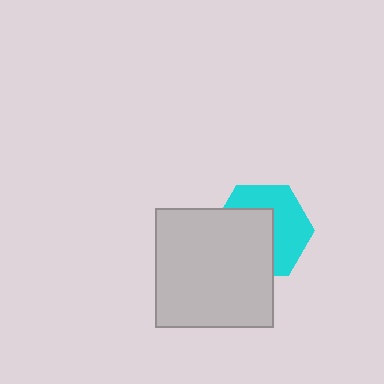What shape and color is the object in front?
The object in front is a light gray square.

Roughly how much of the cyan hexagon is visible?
About half of it is visible (roughly 50%).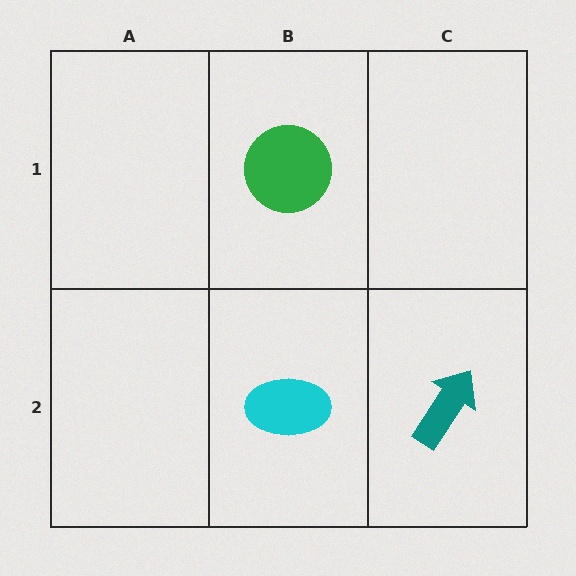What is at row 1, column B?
A green circle.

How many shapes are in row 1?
1 shape.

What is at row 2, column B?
A cyan ellipse.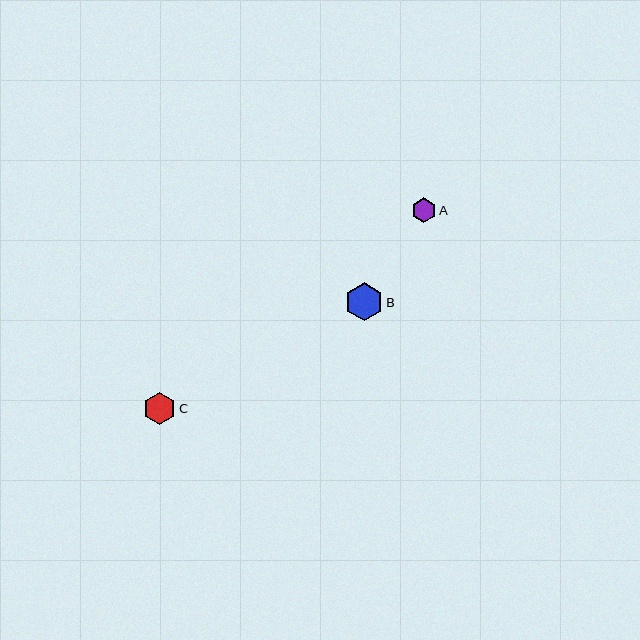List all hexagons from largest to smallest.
From largest to smallest: B, C, A.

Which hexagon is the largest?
Hexagon B is the largest with a size of approximately 38 pixels.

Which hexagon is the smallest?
Hexagon A is the smallest with a size of approximately 24 pixels.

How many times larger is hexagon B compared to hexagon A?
Hexagon B is approximately 1.6 times the size of hexagon A.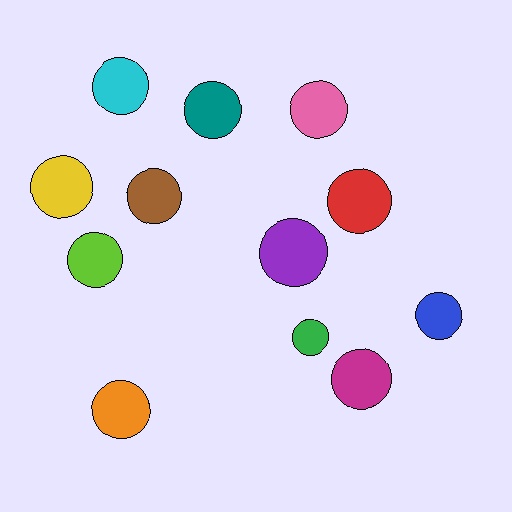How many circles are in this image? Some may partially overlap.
There are 12 circles.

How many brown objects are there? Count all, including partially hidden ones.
There is 1 brown object.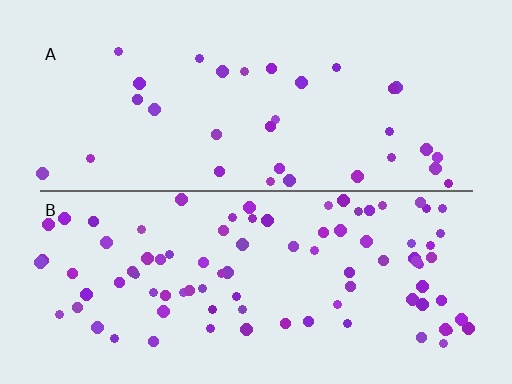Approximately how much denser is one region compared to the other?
Approximately 2.7× — region B over region A.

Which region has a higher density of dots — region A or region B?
B (the bottom).